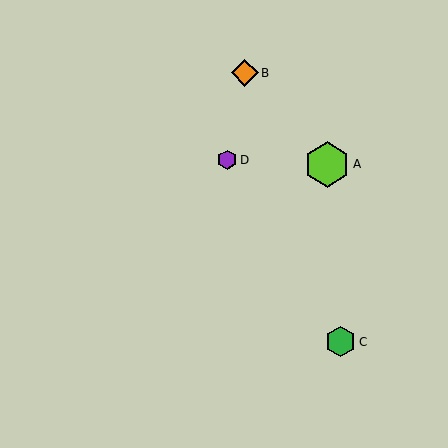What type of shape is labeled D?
Shape D is a purple hexagon.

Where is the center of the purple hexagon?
The center of the purple hexagon is at (227, 160).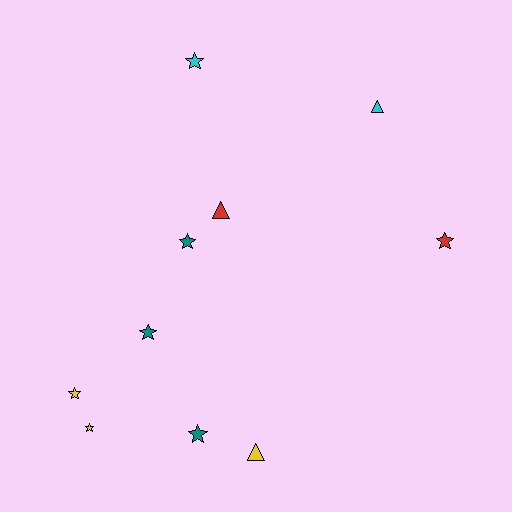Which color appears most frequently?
Yellow, with 3 objects.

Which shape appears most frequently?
Star, with 7 objects.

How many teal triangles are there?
There are no teal triangles.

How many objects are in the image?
There are 10 objects.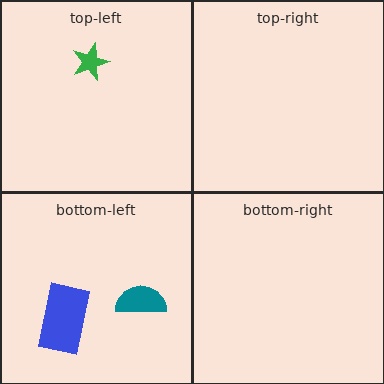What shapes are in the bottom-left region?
The blue rectangle, the teal semicircle.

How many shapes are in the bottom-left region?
2.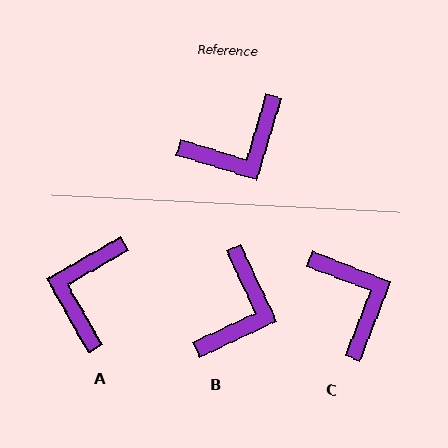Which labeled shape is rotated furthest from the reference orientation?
A, about 134 degrees away.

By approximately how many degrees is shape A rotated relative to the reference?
Approximately 134 degrees clockwise.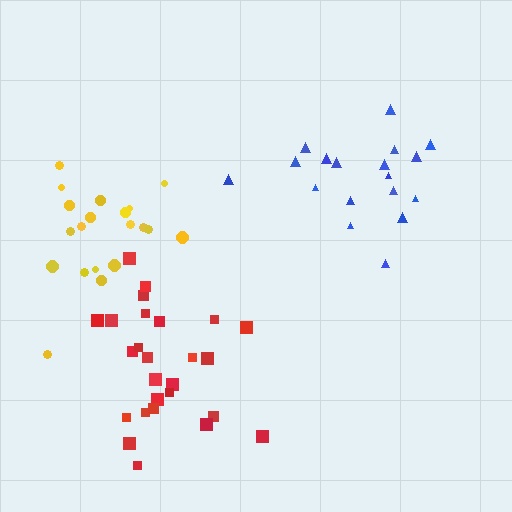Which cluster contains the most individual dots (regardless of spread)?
Red (26).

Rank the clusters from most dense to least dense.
red, blue, yellow.